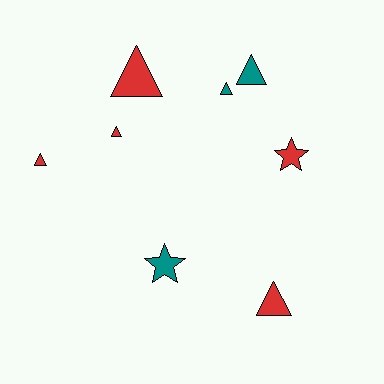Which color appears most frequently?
Red, with 5 objects.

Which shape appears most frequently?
Triangle, with 6 objects.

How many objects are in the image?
There are 8 objects.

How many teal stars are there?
There is 1 teal star.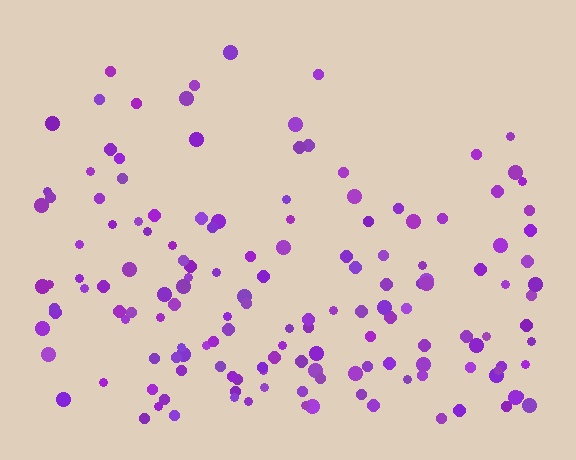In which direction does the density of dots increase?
From top to bottom, with the bottom side densest.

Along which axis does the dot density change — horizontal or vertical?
Vertical.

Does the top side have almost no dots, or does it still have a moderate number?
Still a moderate number, just noticeably fewer than the bottom.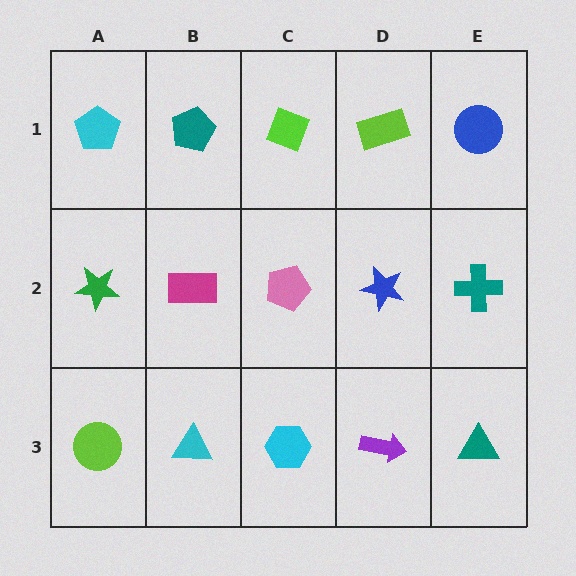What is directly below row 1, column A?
A green star.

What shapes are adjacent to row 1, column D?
A blue star (row 2, column D), a lime diamond (row 1, column C), a blue circle (row 1, column E).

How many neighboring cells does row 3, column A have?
2.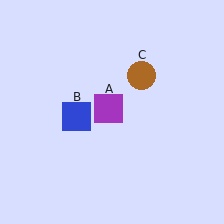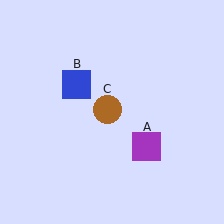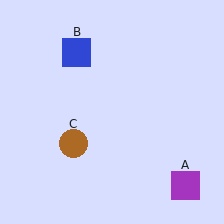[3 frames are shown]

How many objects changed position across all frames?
3 objects changed position: purple square (object A), blue square (object B), brown circle (object C).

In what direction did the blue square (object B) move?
The blue square (object B) moved up.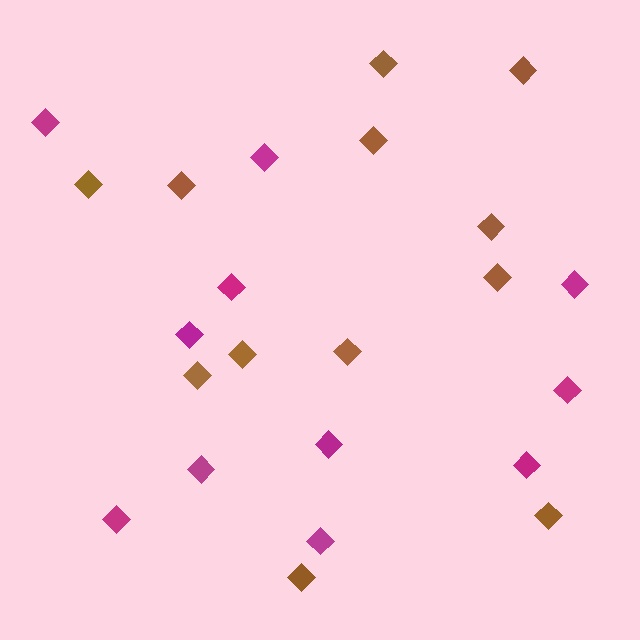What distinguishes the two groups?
There are 2 groups: one group of brown diamonds (12) and one group of magenta diamonds (11).